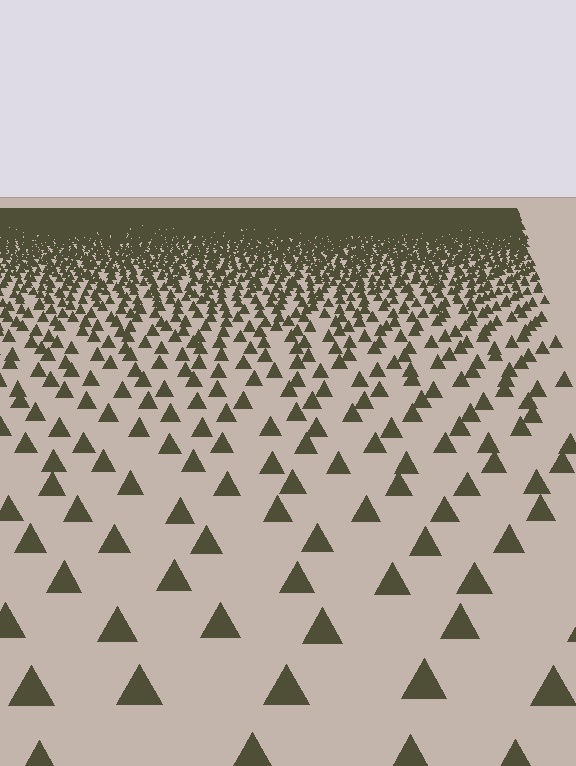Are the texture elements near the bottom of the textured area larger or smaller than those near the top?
Larger. Near the bottom, elements are closer to the viewer and appear at a bigger on-screen size.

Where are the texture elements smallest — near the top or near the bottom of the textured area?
Near the top.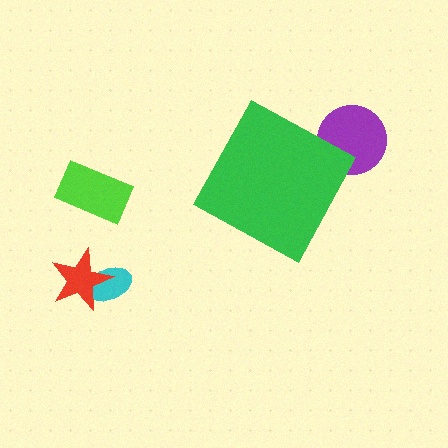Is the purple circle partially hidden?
Yes, the purple circle is partially hidden behind the green diamond.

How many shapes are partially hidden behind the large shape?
1 shape is partially hidden.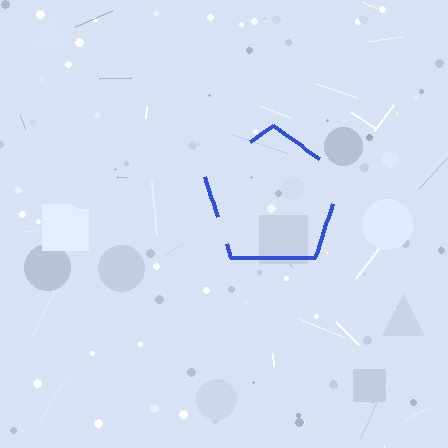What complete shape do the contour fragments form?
The contour fragments form a pentagon.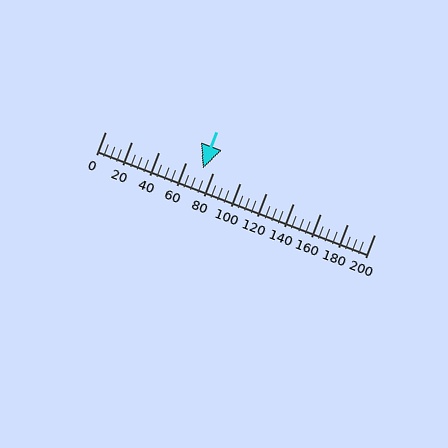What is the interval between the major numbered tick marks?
The major tick marks are spaced 20 units apart.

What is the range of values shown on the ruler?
The ruler shows values from 0 to 200.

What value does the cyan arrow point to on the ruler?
The cyan arrow points to approximately 73.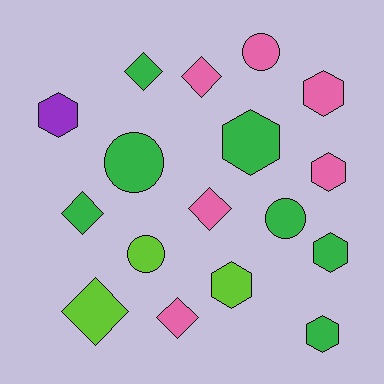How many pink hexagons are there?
There are 2 pink hexagons.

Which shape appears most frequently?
Hexagon, with 7 objects.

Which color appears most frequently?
Green, with 7 objects.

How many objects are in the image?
There are 17 objects.